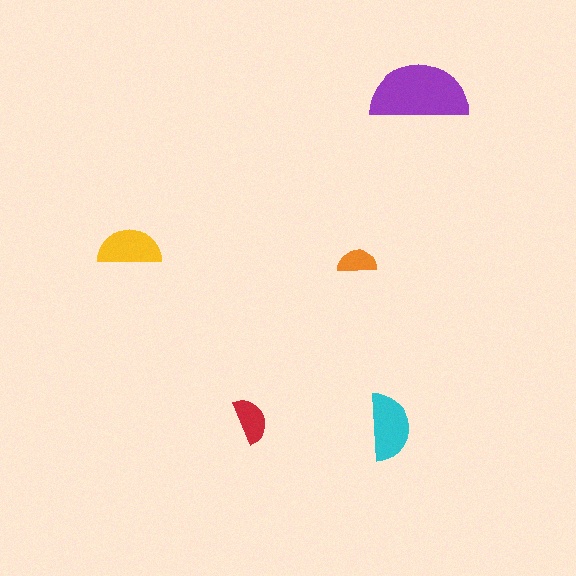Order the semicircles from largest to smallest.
the purple one, the cyan one, the yellow one, the red one, the orange one.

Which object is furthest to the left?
The yellow semicircle is leftmost.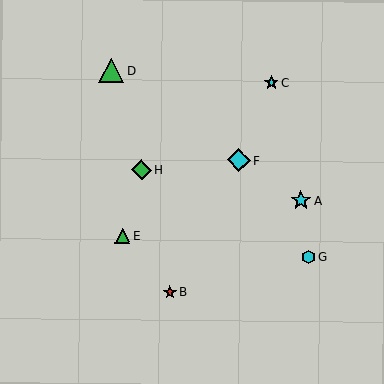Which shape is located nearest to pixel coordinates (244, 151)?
The cyan diamond (labeled F) at (239, 160) is nearest to that location.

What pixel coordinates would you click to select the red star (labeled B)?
Click at (170, 292) to select the red star B.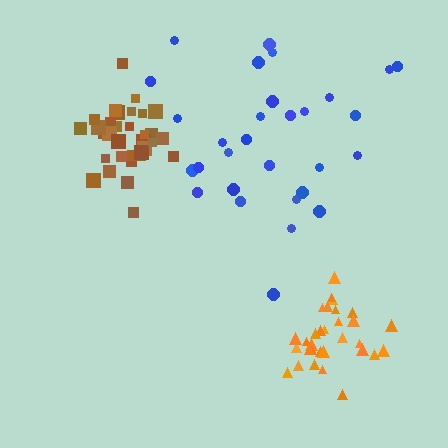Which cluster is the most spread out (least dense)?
Blue.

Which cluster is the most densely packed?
Orange.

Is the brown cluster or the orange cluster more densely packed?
Orange.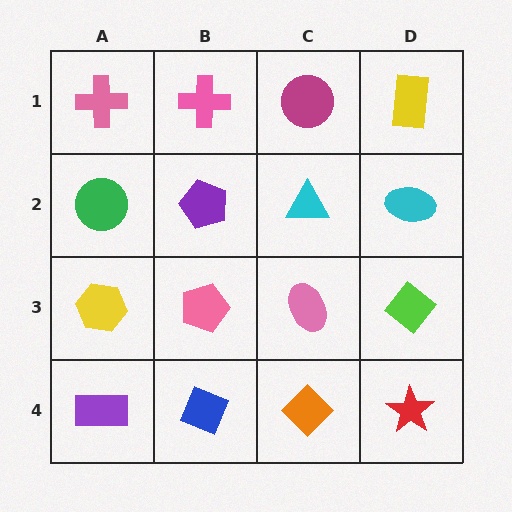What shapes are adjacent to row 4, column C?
A pink ellipse (row 3, column C), a blue diamond (row 4, column B), a red star (row 4, column D).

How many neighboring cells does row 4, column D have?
2.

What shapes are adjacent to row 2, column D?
A yellow rectangle (row 1, column D), a lime diamond (row 3, column D), a cyan triangle (row 2, column C).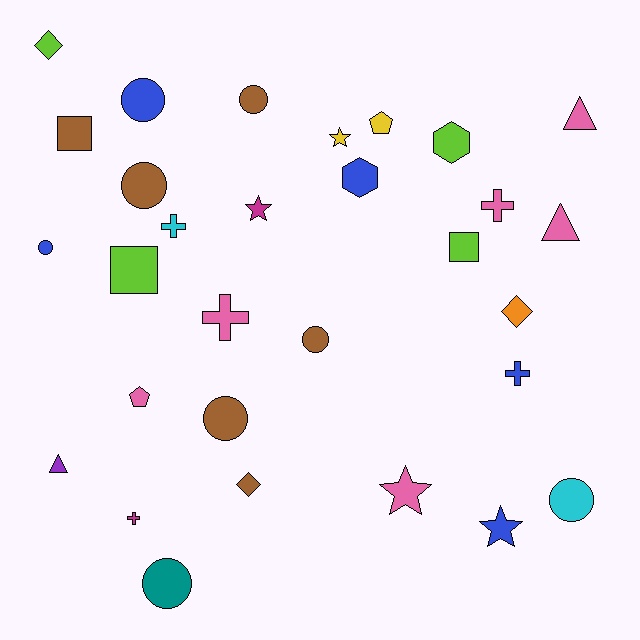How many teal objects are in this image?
There is 1 teal object.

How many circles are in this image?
There are 8 circles.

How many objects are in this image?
There are 30 objects.